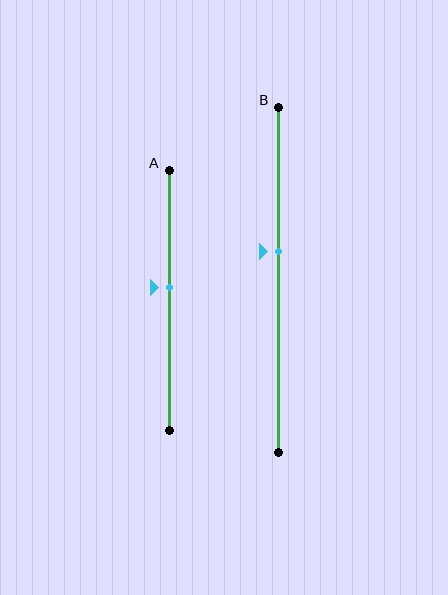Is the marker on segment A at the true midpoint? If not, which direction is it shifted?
No, the marker on segment A is shifted upward by about 5% of the segment length.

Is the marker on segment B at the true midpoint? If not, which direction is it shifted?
No, the marker on segment B is shifted upward by about 8% of the segment length.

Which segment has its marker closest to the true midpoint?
Segment A has its marker closest to the true midpoint.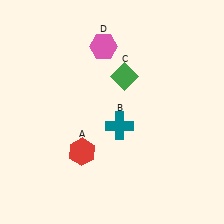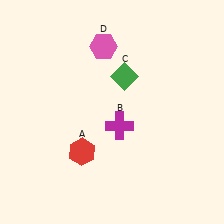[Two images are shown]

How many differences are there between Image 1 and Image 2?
There is 1 difference between the two images.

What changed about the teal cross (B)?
In Image 1, B is teal. In Image 2, it changed to magenta.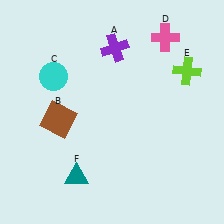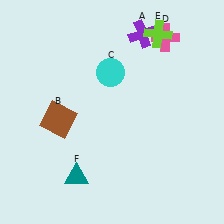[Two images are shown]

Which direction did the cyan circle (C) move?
The cyan circle (C) moved right.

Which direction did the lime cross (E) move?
The lime cross (E) moved up.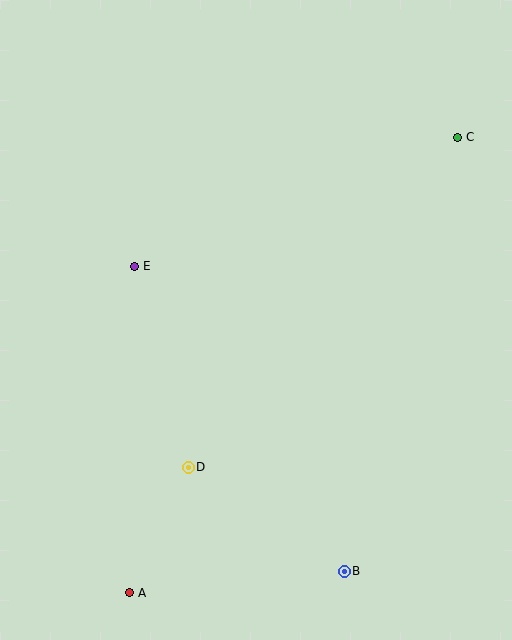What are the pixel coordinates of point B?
Point B is at (344, 571).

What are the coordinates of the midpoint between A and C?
The midpoint between A and C is at (294, 365).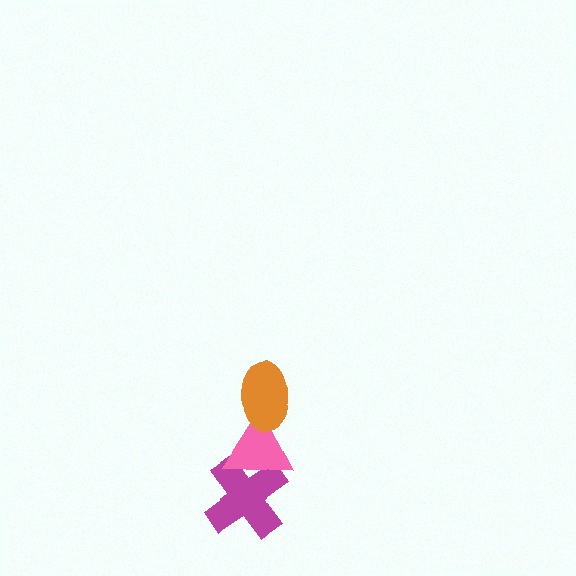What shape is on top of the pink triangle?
The orange ellipse is on top of the pink triangle.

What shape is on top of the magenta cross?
The pink triangle is on top of the magenta cross.